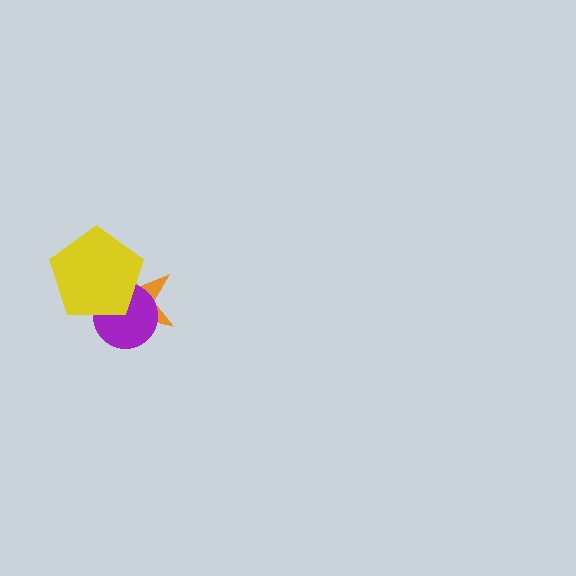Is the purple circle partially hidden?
Yes, it is partially covered by another shape.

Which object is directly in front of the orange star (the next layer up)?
The purple circle is directly in front of the orange star.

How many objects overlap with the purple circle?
2 objects overlap with the purple circle.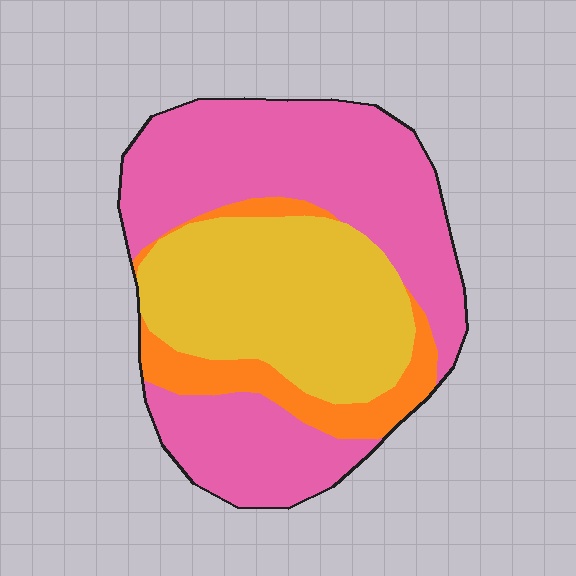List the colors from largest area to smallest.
From largest to smallest: pink, yellow, orange.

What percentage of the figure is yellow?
Yellow takes up between a quarter and a half of the figure.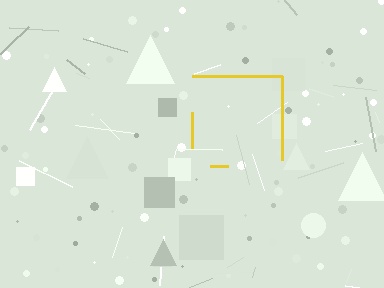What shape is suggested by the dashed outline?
The dashed outline suggests a square.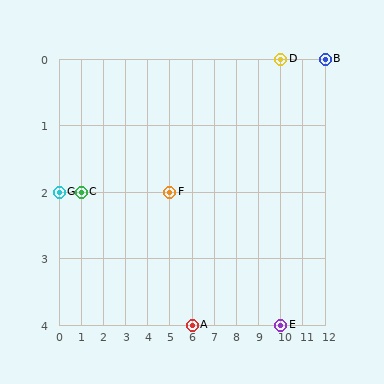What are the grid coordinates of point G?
Point G is at grid coordinates (0, 2).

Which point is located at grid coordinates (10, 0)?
Point D is at (10, 0).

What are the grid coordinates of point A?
Point A is at grid coordinates (6, 4).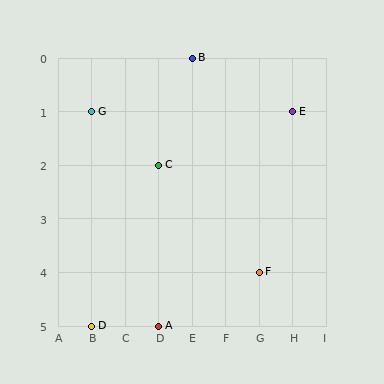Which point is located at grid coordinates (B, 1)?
Point G is at (B, 1).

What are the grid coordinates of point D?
Point D is at grid coordinates (B, 5).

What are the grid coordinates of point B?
Point B is at grid coordinates (E, 0).